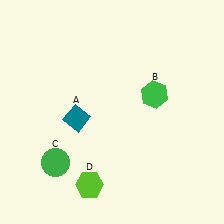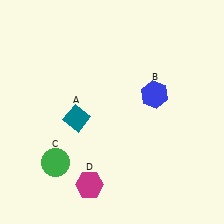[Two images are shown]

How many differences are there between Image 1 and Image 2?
There are 2 differences between the two images.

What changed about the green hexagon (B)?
In Image 1, B is green. In Image 2, it changed to blue.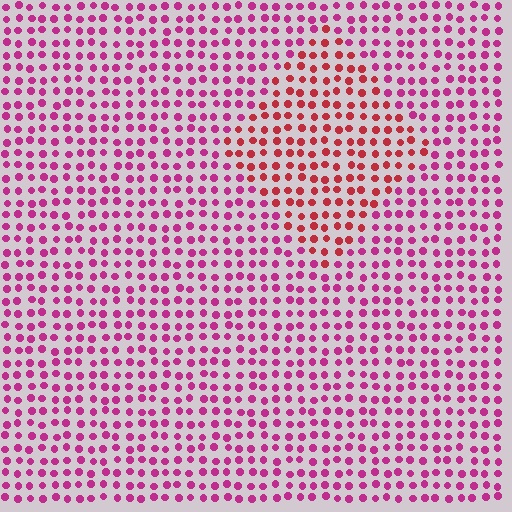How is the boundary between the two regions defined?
The boundary is defined purely by a slight shift in hue (about 33 degrees). Spacing, size, and orientation are identical on both sides.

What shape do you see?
I see a diamond.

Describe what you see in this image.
The image is filled with small magenta elements in a uniform arrangement. A diamond-shaped region is visible where the elements are tinted to a slightly different hue, forming a subtle color boundary.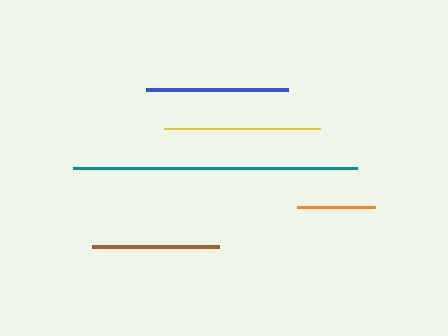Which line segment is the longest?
The teal line is the longest at approximately 284 pixels.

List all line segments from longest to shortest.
From longest to shortest: teal, yellow, blue, brown, orange.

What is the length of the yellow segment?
The yellow segment is approximately 157 pixels long.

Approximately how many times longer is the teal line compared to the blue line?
The teal line is approximately 2.0 times the length of the blue line.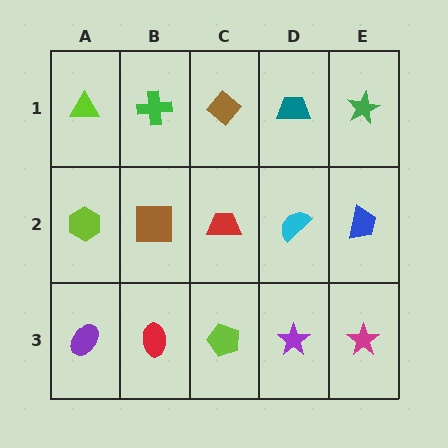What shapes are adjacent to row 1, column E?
A blue trapezoid (row 2, column E), a teal trapezoid (row 1, column D).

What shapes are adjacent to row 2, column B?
A green cross (row 1, column B), a red ellipse (row 3, column B), a lime hexagon (row 2, column A), a red trapezoid (row 2, column C).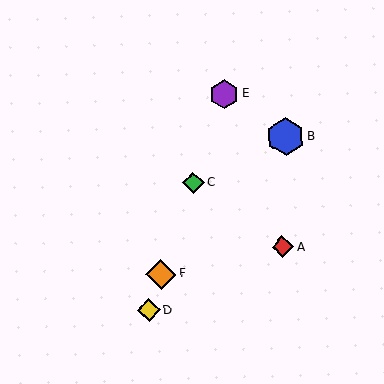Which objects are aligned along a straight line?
Objects C, D, E, F are aligned along a straight line.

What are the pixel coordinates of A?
Object A is at (283, 247).